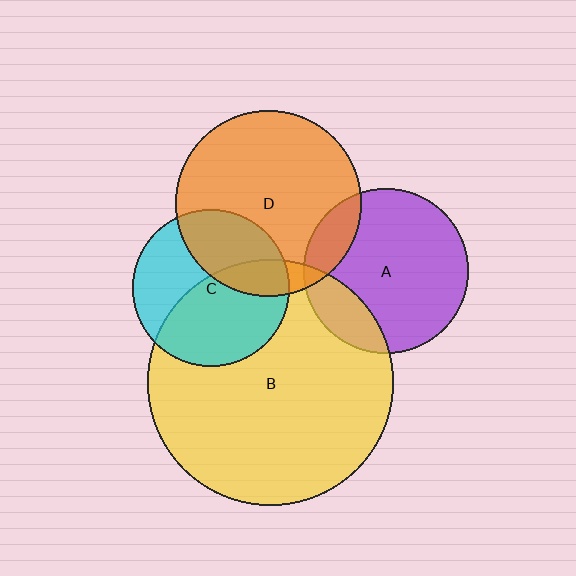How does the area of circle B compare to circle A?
Approximately 2.2 times.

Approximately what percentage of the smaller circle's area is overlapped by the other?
Approximately 35%.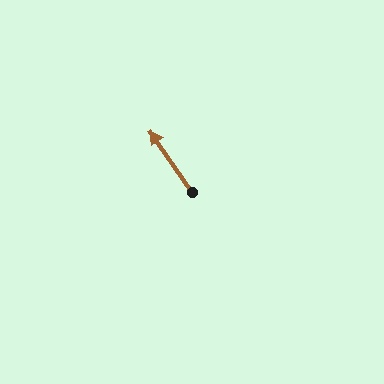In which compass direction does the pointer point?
Northwest.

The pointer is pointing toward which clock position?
Roughly 11 o'clock.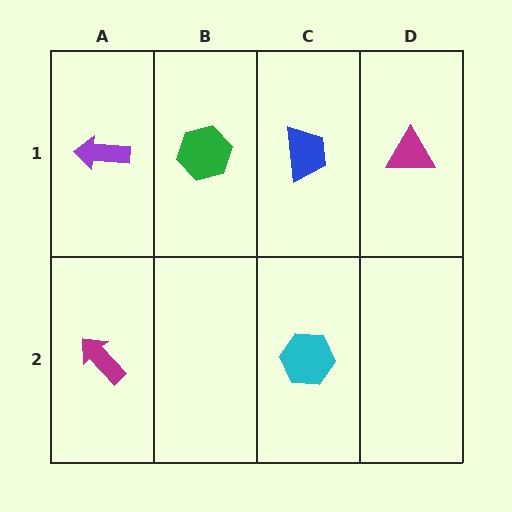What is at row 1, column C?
A blue trapezoid.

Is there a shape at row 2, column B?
No, that cell is empty.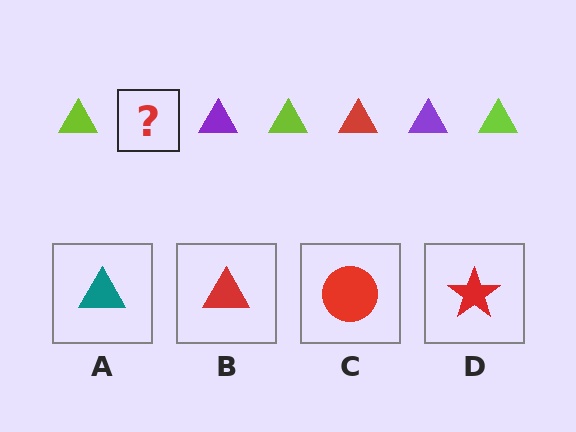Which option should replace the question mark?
Option B.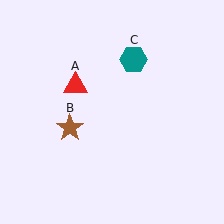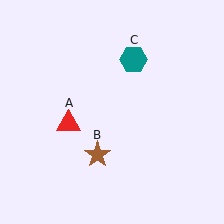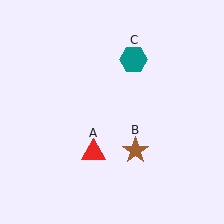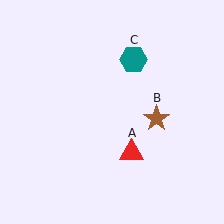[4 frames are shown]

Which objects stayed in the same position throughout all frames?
Teal hexagon (object C) remained stationary.